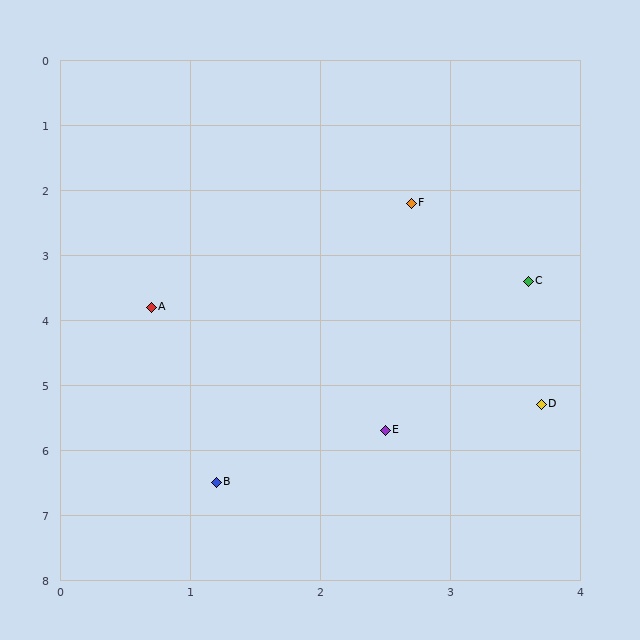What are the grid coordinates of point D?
Point D is at approximately (3.7, 5.3).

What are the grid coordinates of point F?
Point F is at approximately (2.7, 2.2).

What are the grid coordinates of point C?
Point C is at approximately (3.6, 3.4).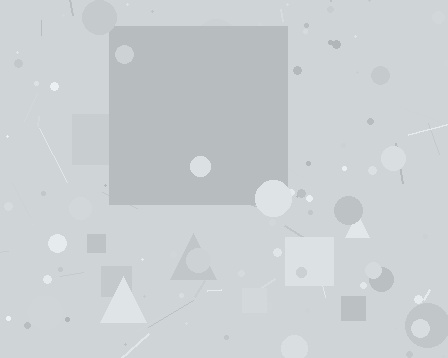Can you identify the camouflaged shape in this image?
The camouflaged shape is a square.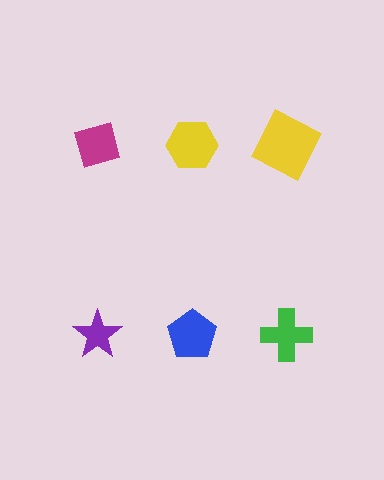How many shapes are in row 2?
3 shapes.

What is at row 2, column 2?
A blue pentagon.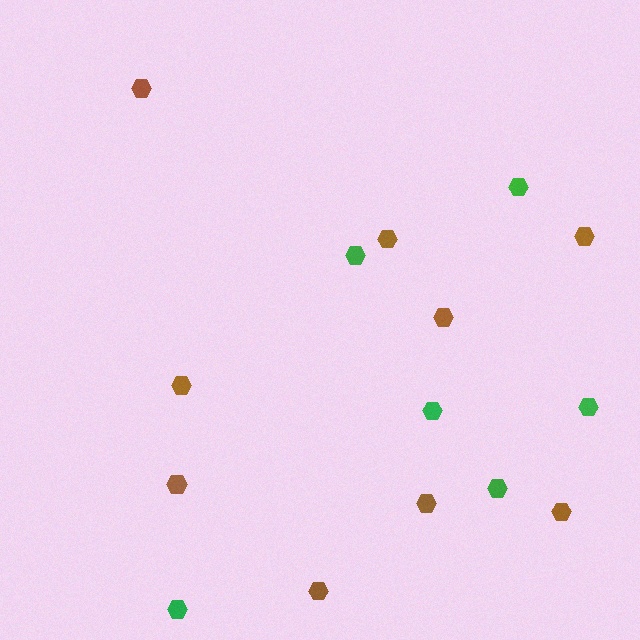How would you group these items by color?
There are 2 groups: one group of brown hexagons (9) and one group of green hexagons (6).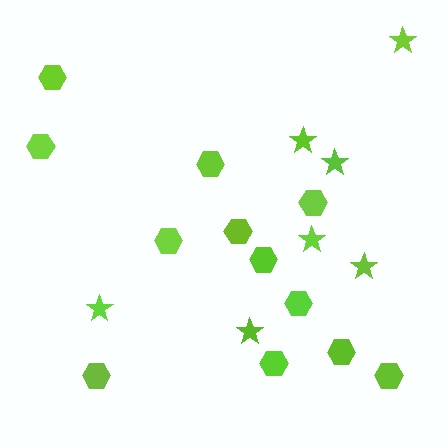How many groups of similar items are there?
There are 2 groups: one group of stars (7) and one group of hexagons (12).